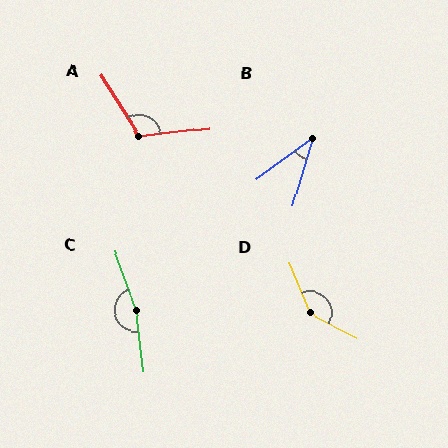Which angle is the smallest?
B, at approximately 38 degrees.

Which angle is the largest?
C, at approximately 167 degrees.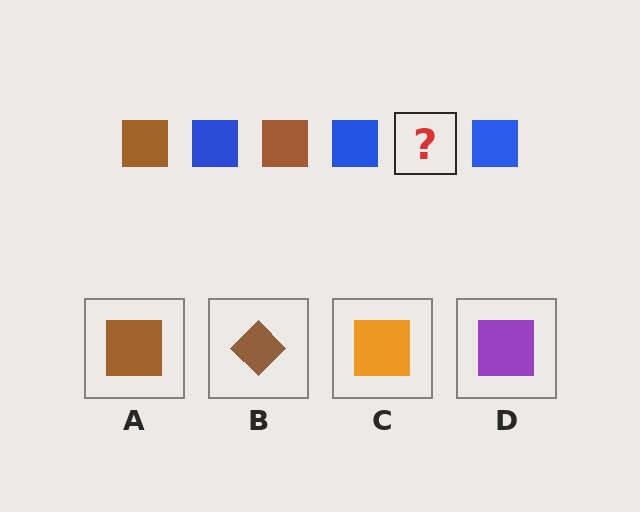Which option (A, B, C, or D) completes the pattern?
A.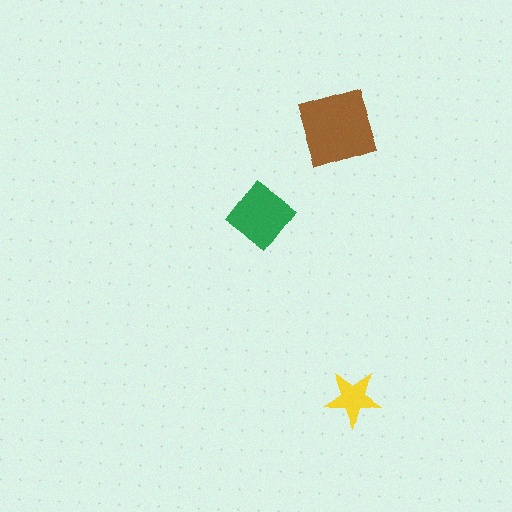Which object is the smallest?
The yellow star.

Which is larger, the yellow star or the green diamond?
The green diamond.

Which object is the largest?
The brown diamond.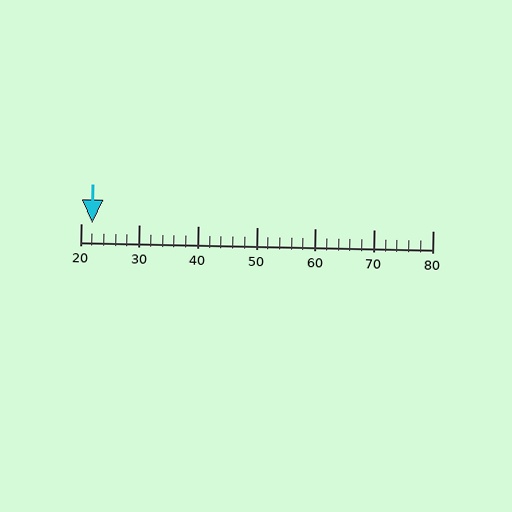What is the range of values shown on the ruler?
The ruler shows values from 20 to 80.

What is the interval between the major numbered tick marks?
The major tick marks are spaced 10 units apart.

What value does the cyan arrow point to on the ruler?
The cyan arrow points to approximately 22.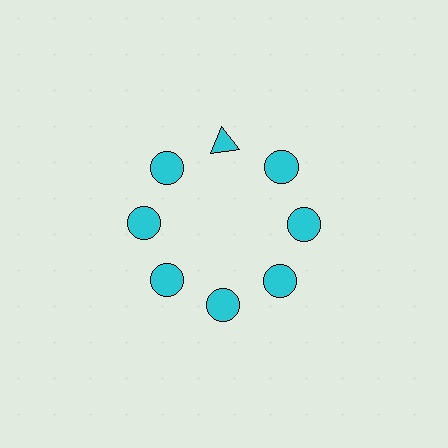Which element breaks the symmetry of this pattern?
The cyan triangle at roughly the 12 o'clock position breaks the symmetry. All other shapes are cyan circles.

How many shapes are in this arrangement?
There are 8 shapes arranged in a ring pattern.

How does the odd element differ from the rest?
It has a different shape: triangle instead of circle.